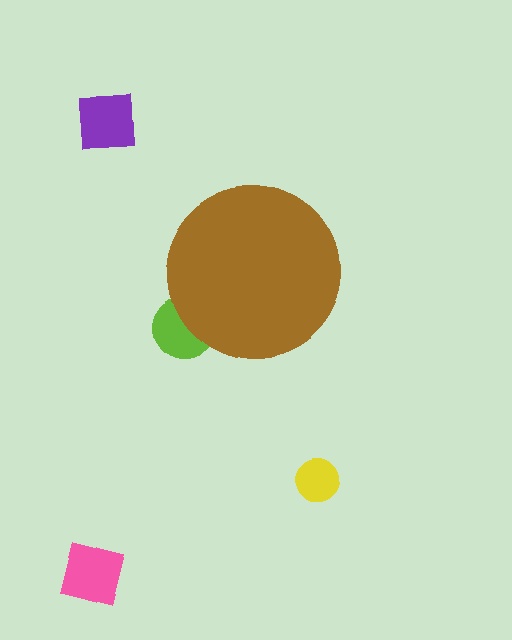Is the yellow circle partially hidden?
No, the yellow circle is fully visible.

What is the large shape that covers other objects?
A brown circle.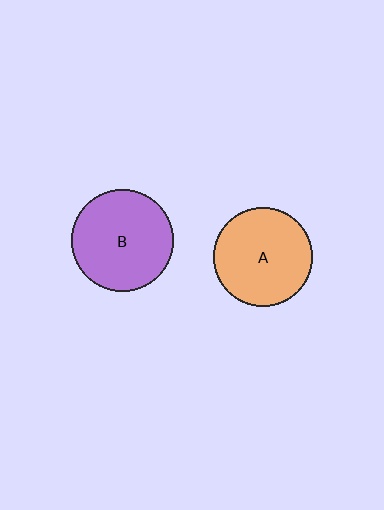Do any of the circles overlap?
No, none of the circles overlap.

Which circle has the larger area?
Circle B (purple).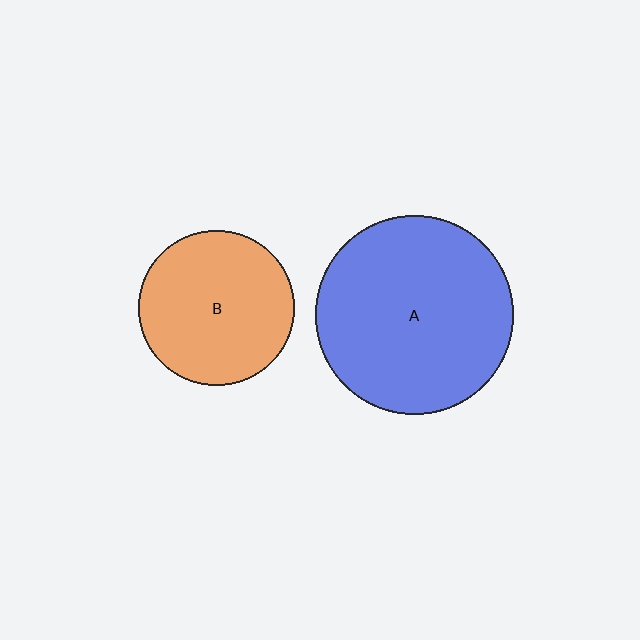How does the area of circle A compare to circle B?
Approximately 1.6 times.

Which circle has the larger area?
Circle A (blue).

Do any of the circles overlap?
No, none of the circles overlap.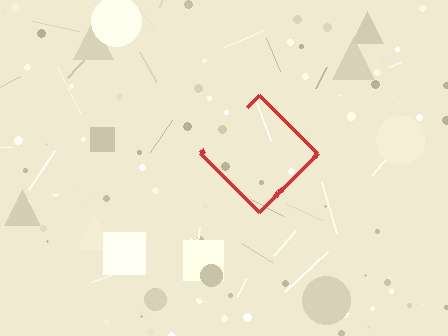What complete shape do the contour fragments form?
The contour fragments form a diamond.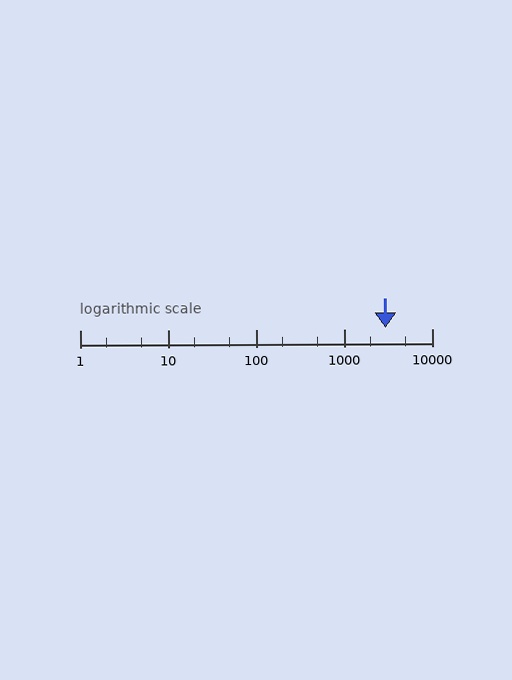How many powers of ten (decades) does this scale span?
The scale spans 4 decades, from 1 to 10000.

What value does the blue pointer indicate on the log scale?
The pointer indicates approximately 3000.